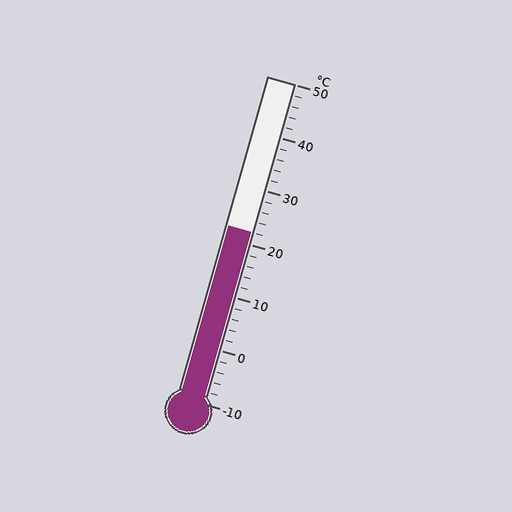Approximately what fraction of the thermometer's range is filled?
The thermometer is filled to approximately 55% of its range.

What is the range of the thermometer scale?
The thermometer scale ranges from -10°C to 50°C.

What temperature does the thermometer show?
The thermometer shows approximately 22°C.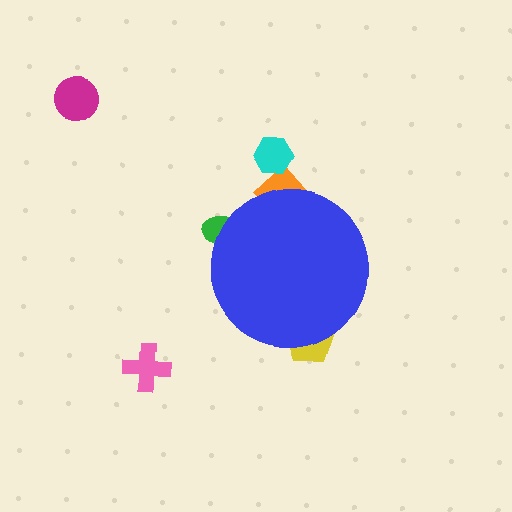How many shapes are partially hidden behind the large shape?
3 shapes are partially hidden.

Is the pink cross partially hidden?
No, the pink cross is fully visible.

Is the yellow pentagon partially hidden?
Yes, the yellow pentagon is partially hidden behind the blue circle.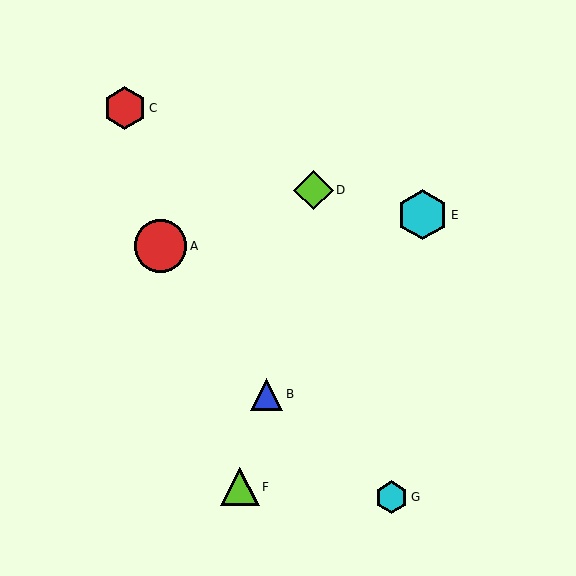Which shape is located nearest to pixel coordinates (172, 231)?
The red circle (labeled A) at (161, 246) is nearest to that location.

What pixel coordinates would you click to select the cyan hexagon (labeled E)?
Click at (422, 215) to select the cyan hexagon E.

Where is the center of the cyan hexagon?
The center of the cyan hexagon is at (422, 215).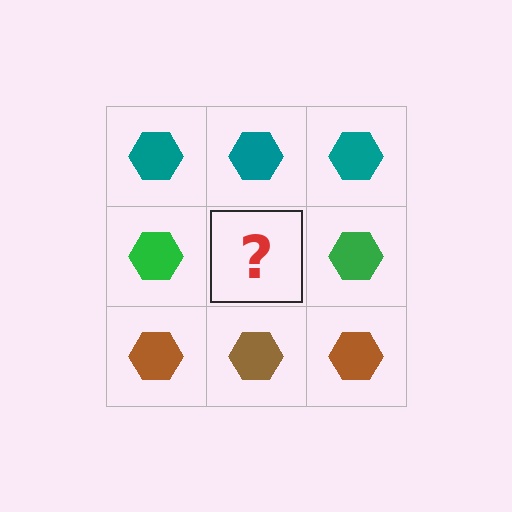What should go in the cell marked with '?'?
The missing cell should contain a green hexagon.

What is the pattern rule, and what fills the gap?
The rule is that each row has a consistent color. The gap should be filled with a green hexagon.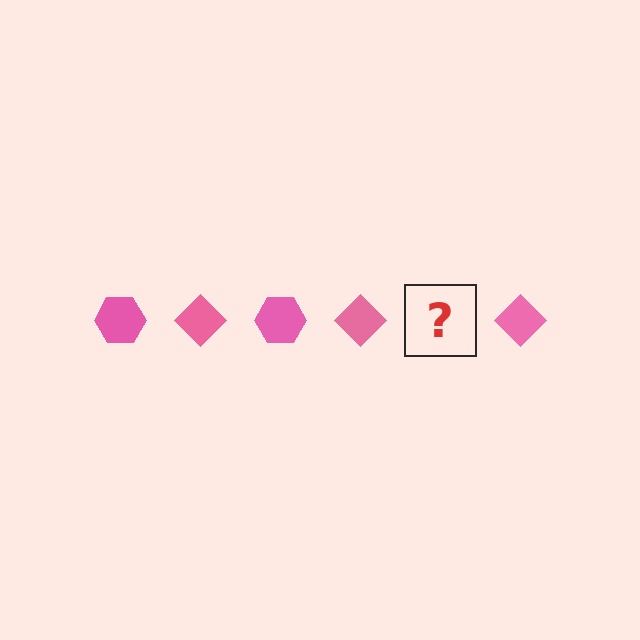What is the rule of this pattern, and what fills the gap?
The rule is that the pattern cycles through hexagon, diamond shapes in pink. The gap should be filled with a pink hexagon.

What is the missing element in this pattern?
The missing element is a pink hexagon.